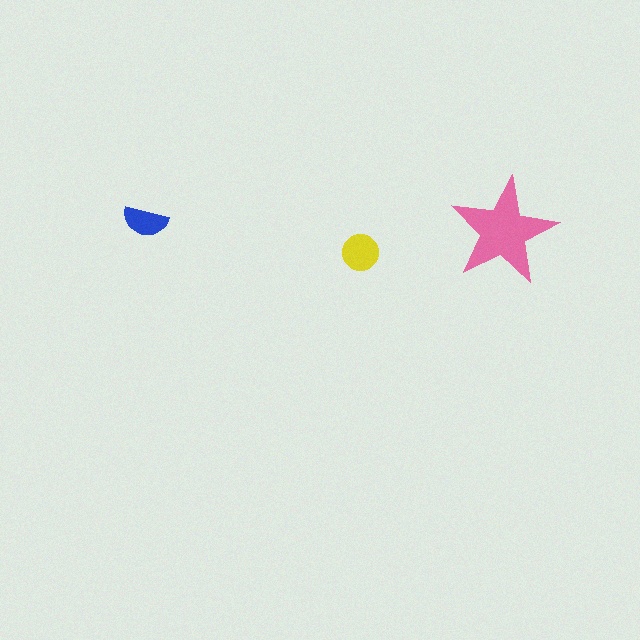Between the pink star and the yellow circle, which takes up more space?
The pink star.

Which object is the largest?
The pink star.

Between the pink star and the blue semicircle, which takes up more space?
The pink star.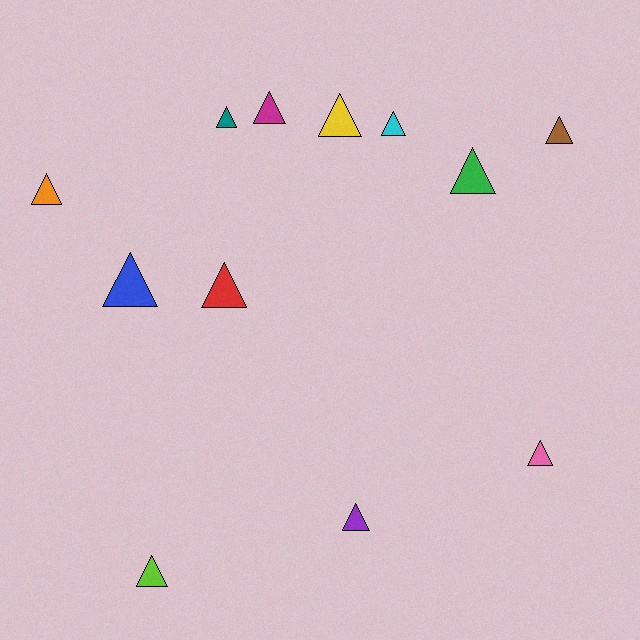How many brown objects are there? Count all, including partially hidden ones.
There is 1 brown object.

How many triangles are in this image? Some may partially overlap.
There are 12 triangles.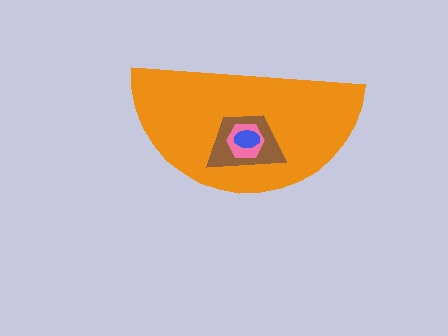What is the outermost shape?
The orange semicircle.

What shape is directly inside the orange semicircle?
The brown trapezoid.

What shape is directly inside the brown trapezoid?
The pink hexagon.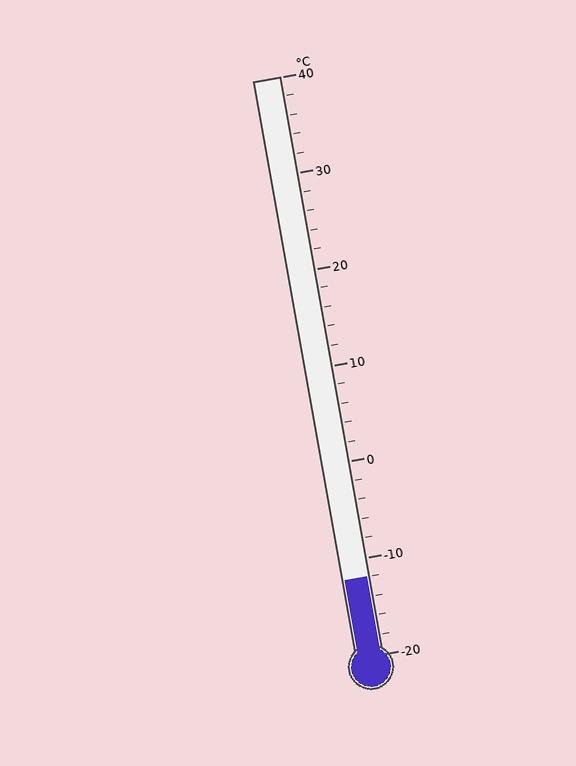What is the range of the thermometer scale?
The thermometer scale ranges from -20°C to 40°C.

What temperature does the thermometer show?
The thermometer shows approximately -12°C.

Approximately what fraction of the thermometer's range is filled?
The thermometer is filled to approximately 15% of its range.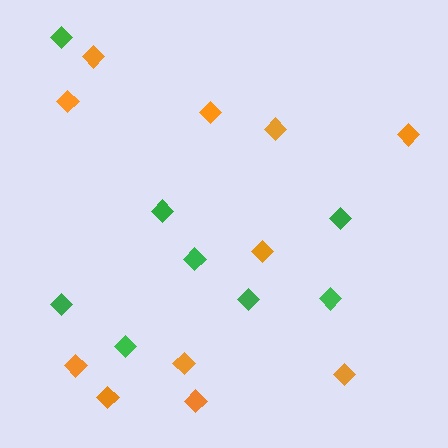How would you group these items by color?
There are 2 groups: one group of orange diamonds (11) and one group of green diamonds (8).